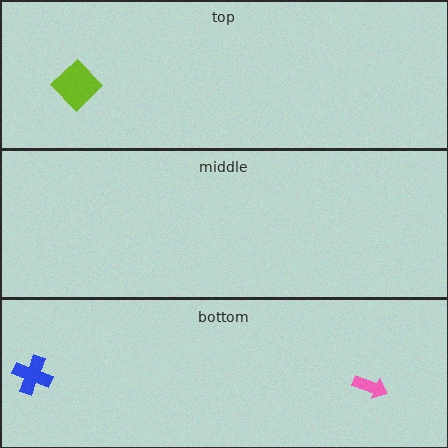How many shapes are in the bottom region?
2.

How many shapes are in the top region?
1.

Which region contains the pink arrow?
The bottom region.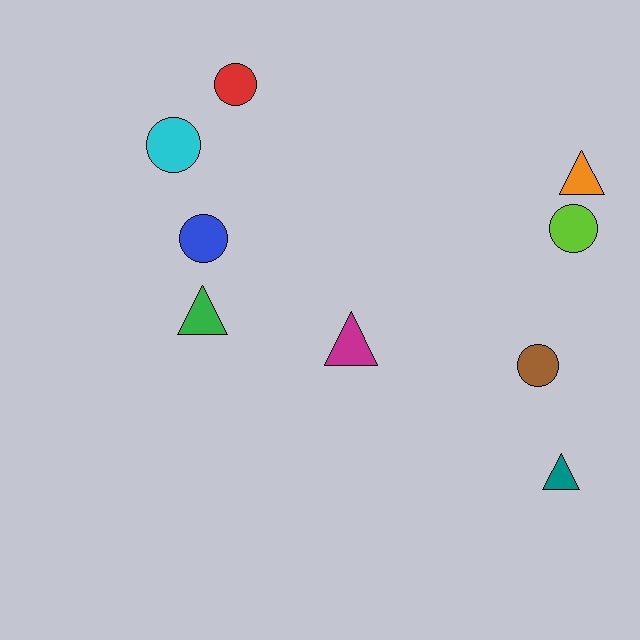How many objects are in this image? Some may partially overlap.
There are 9 objects.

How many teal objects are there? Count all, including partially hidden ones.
There is 1 teal object.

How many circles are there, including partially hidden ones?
There are 5 circles.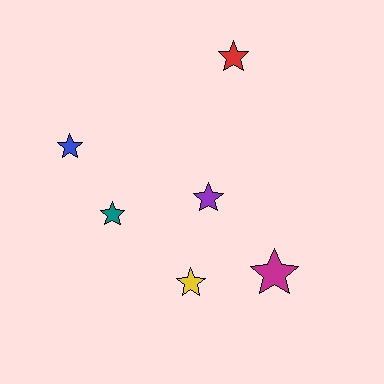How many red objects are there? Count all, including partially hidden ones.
There is 1 red object.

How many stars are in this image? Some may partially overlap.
There are 6 stars.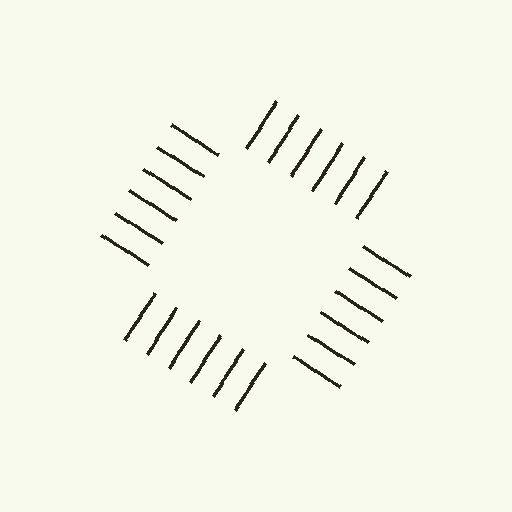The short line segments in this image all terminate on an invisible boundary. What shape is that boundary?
An illusory square — the line segments terminate on its edges but no continuous stroke is drawn.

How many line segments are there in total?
24 — 6 along each of the 4 edges.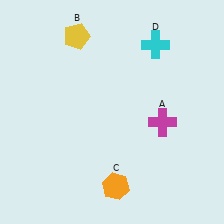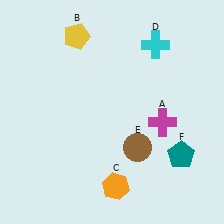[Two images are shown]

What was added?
A brown circle (E), a teal pentagon (F) were added in Image 2.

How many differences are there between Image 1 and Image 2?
There are 2 differences between the two images.